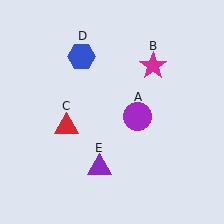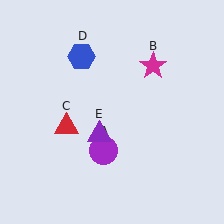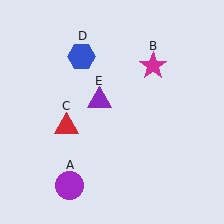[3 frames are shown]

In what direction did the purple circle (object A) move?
The purple circle (object A) moved down and to the left.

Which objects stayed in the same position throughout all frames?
Magenta star (object B) and red triangle (object C) and blue hexagon (object D) remained stationary.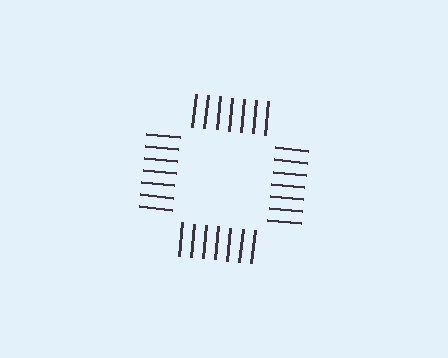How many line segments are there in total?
28 — 7 along each of the 4 edges.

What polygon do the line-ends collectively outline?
An illusory square — the line segments terminate on its edges but no continuous stroke is drawn.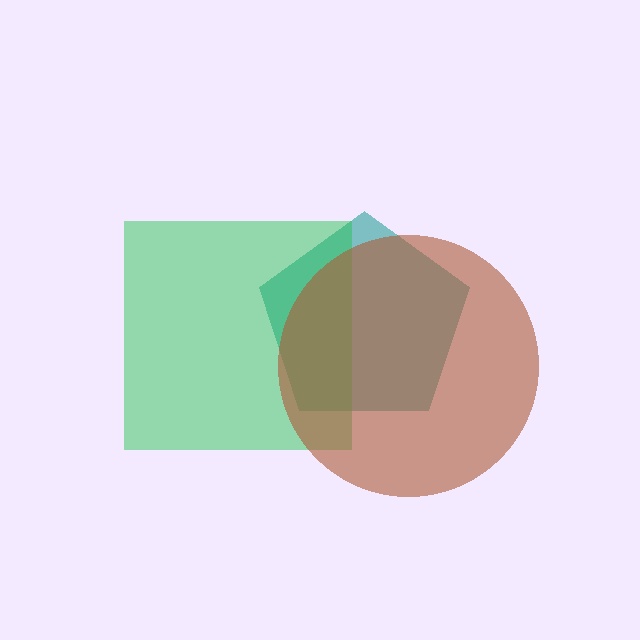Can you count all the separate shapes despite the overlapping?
Yes, there are 3 separate shapes.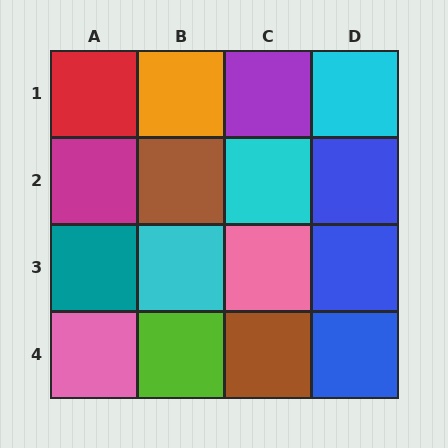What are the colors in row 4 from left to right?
Pink, lime, brown, blue.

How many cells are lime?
1 cell is lime.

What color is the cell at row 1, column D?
Cyan.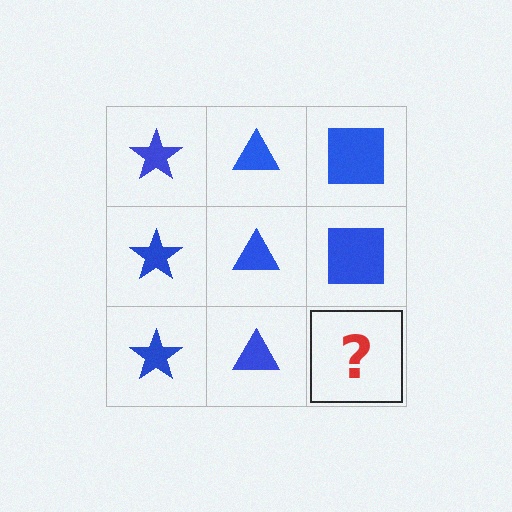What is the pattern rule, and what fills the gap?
The rule is that each column has a consistent shape. The gap should be filled with a blue square.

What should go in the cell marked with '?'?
The missing cell should contain a blue square.